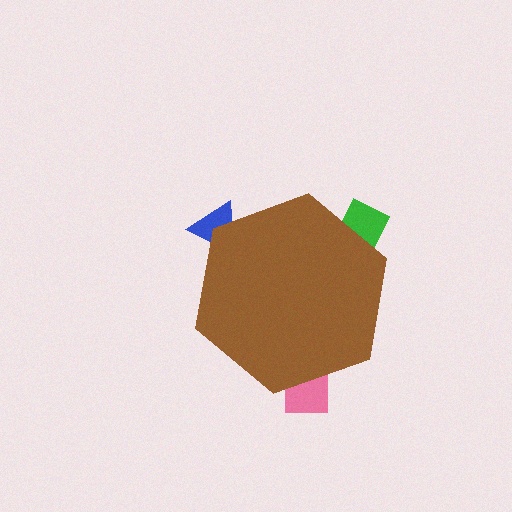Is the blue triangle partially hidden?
Yes, the blue triangle is partially hidden behind the brown hexagon.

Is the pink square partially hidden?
Yes, the pink square is partially hidden behind the brown hexagon.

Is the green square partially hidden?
Yes, the green square is partially hidden behind the brown hexagon.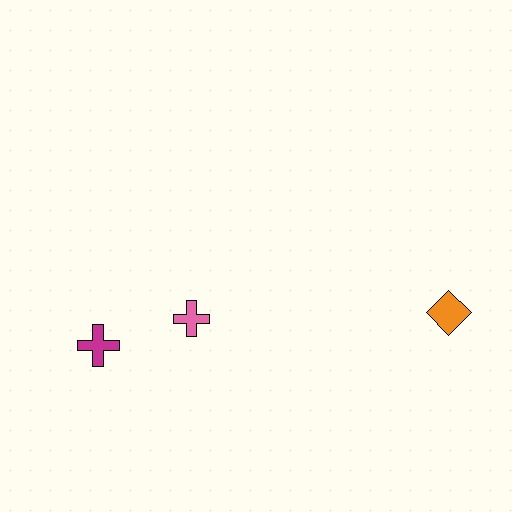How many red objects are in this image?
There are no red objects.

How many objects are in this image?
There are 3 objects.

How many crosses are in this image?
There are 2 crosses.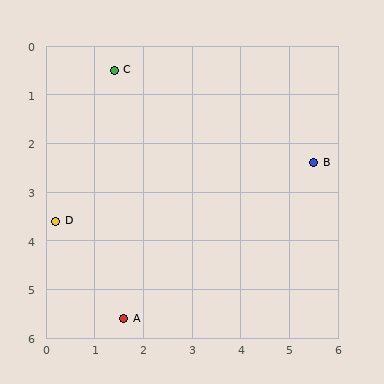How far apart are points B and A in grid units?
Points B and A are about 5.0 grid units apart.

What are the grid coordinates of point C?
Point C is at approximately (1.4, 0.5).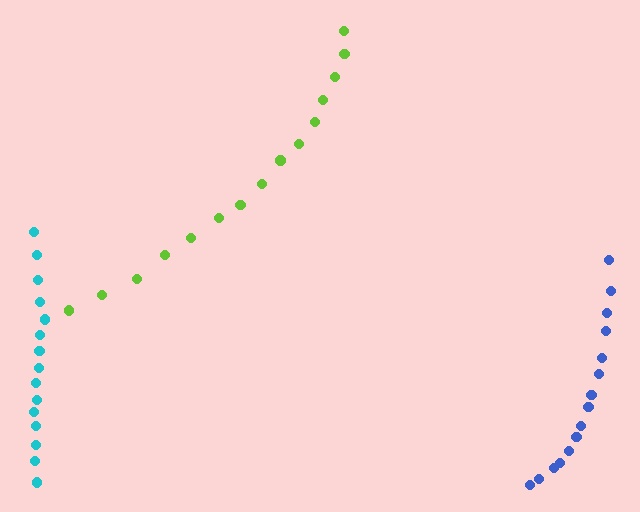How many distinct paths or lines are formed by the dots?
There are 3 distinct paths.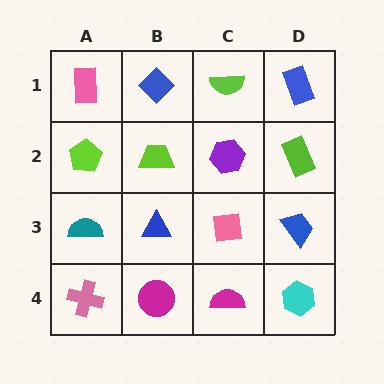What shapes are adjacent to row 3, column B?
A lime trapezoid (row 2, column B), a magenta circle (row 4, column B), a teal semicircle (row 3, column A), a pink square (row 3, column C).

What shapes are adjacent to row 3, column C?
A purple hexagon (row 2, column C), a magenta semicircle (row 4, column C), a blue triangle (row 3, column B), a blue trapezoid (row 3, column D).